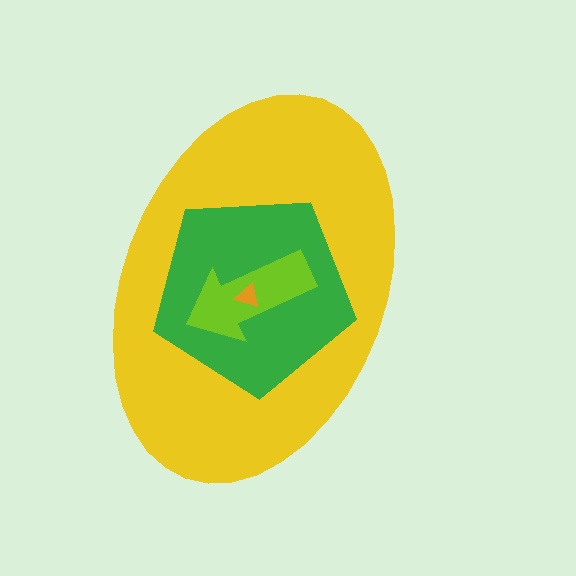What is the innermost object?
The orange triangle.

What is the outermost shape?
The yellow ellipse.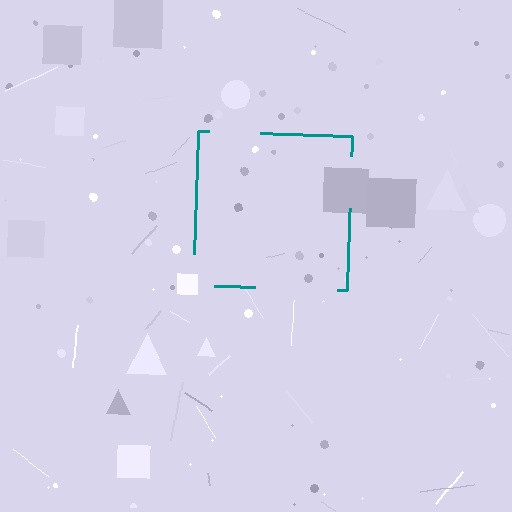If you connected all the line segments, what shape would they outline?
They would outline a square.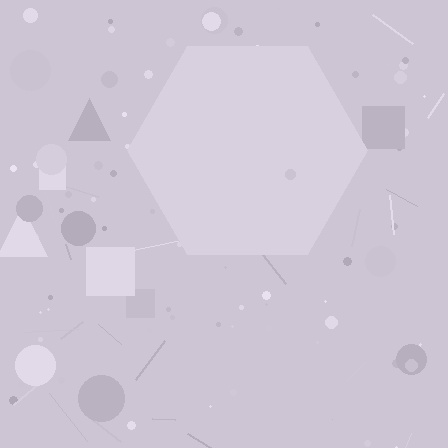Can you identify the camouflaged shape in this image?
The camouflaged shape is a hexagon.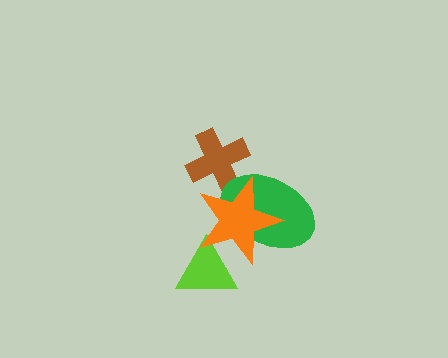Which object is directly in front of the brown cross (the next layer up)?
The green ellipse is directly in front of the brown cross.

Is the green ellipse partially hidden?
Yes, it is partially covered by another shape.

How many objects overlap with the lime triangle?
1 object overlaps with the lime triangle.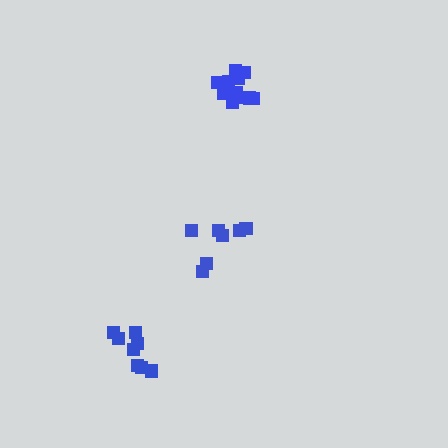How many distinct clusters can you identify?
There are 3 distinct clusters.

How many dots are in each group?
Group 1: 7 dots, Group 2: 12 dots, Group 3: 8 dots (27 total).